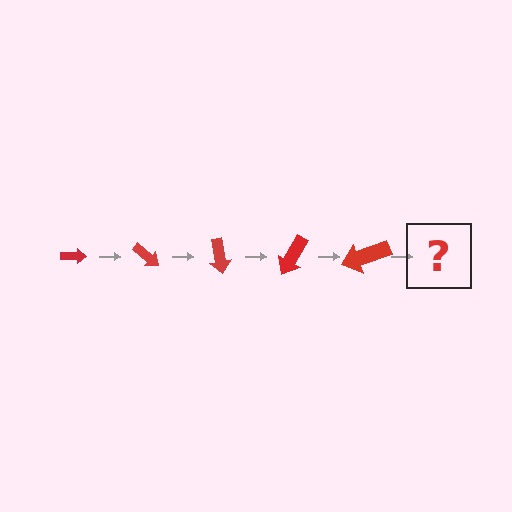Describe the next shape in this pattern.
It should be an arrow, larger than the previous one and rotated 200 degrees from the start.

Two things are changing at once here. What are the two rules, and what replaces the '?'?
The two rules are that the arrow grows larger each step and it rotates 40 degrees each step. The '?' should be an arrow, larger than the previous one and rotated 200 degrees from the start.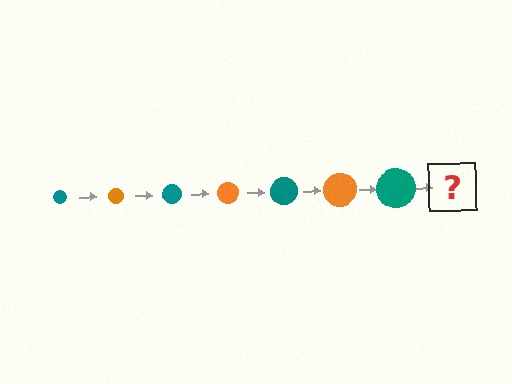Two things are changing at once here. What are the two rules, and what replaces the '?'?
The two rules are that the circle grows larger each step and the color cycles through teal and orange. The '?' should be an orange circle, larger than the previous one.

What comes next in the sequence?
The next element should be an orange circle, larger than the previous one.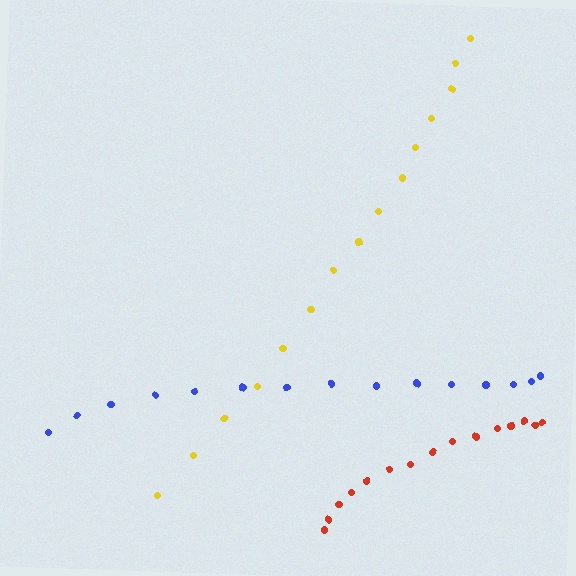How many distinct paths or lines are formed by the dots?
There are 3 distinct paths.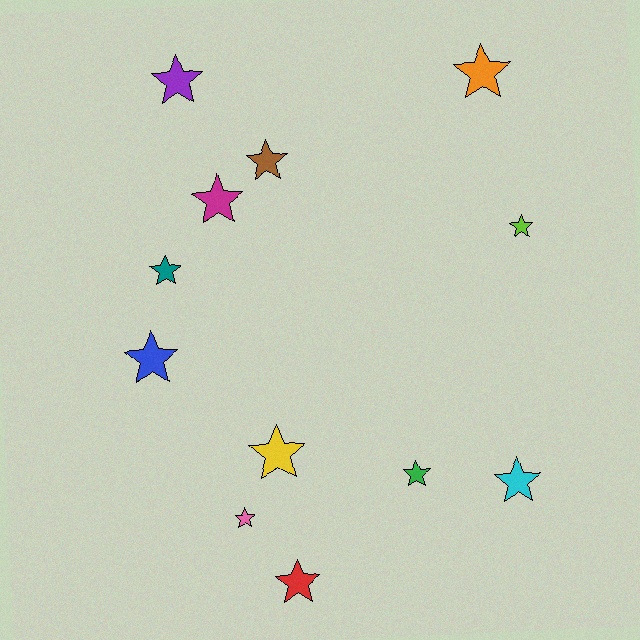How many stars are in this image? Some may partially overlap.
There are 12 stars.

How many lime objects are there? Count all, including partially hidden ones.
There is 1 lime object.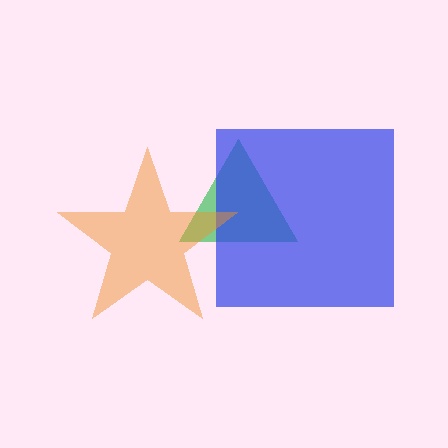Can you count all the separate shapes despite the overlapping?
Yes, there are 3 separate shapes.